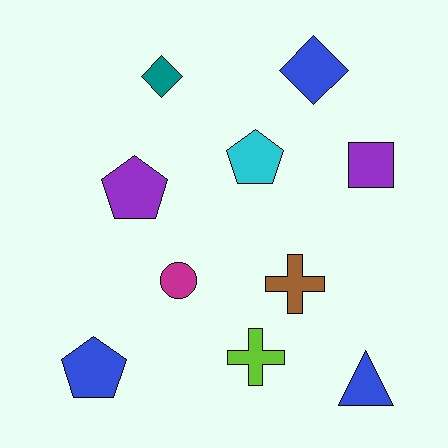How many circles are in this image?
There is 1 circle.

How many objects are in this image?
There are 10 objects.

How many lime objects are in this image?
There is 1 lime object.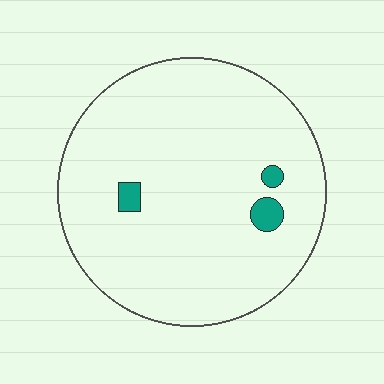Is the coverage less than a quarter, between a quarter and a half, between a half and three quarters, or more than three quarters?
Less than a quarter.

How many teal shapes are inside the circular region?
3.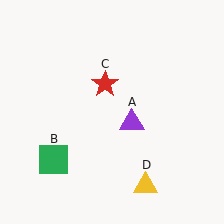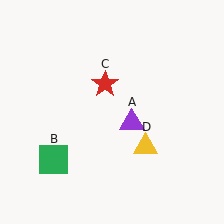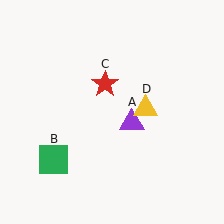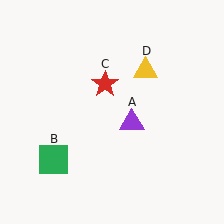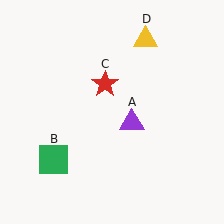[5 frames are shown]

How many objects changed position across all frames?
1 object changed position: yellow triangle (object D).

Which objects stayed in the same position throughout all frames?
Purple triangle (object A) and green square (object B) and red star (object C) remained stationary.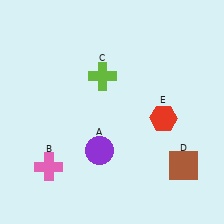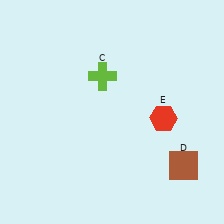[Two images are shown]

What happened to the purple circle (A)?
The purple circle (A) was removed in Image 2. It was in the bottom-left area of Image 1.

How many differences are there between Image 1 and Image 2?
There are 2 differences between the two images.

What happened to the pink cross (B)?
The pink cross (B) was removed in Image 2. It was in the bottom-left area of Image 1.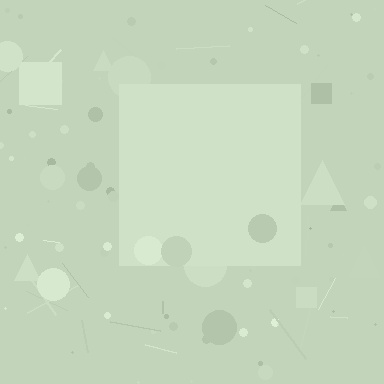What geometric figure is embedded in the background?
A square is embedded in the background.